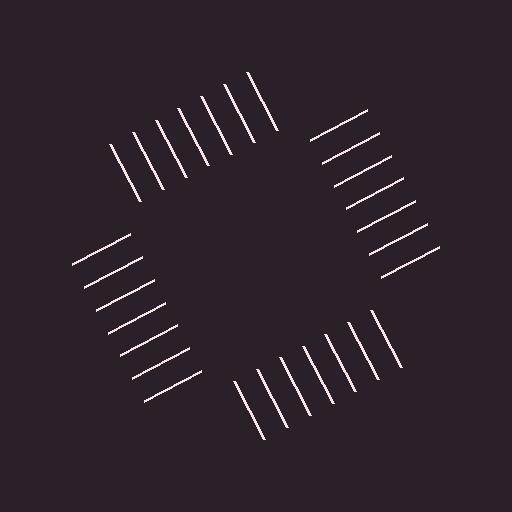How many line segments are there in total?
28 — 7 along each of the 4 edges.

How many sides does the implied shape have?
4 sides — the line-ends trace a square.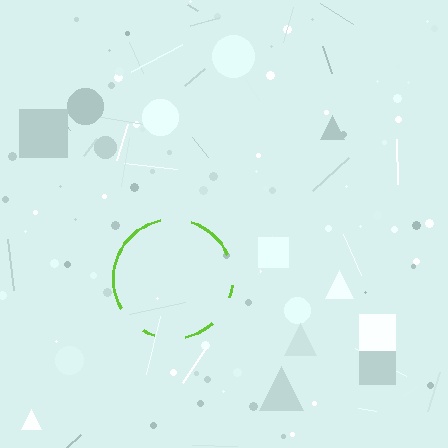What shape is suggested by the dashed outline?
The dashed outline suggests a circle.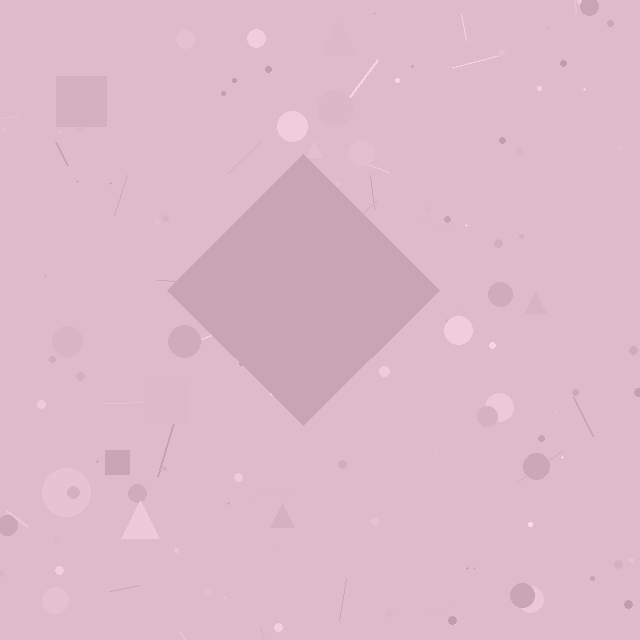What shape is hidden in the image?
A diamond is hidden in the image.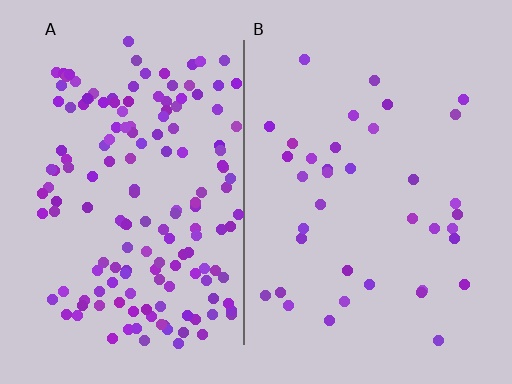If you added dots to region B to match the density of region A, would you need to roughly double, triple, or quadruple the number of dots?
Approximately quadruple.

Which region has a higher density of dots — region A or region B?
A (the left).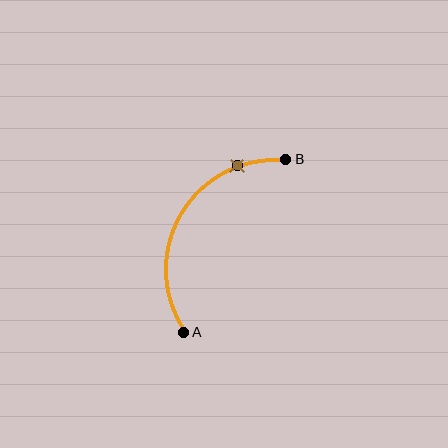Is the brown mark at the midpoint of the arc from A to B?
No. The brown mark lies on the arc but is closer to endpoint B. The arc midpoint would be at the point on the curve equidistant along the arc from both A and B.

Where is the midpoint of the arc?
The arc midpoint is the point on the curve farthest from the straight line joining A and B. It sits to the left of that line.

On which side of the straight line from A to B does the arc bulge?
The arc bulges to the left of the straight line connecting A and B.